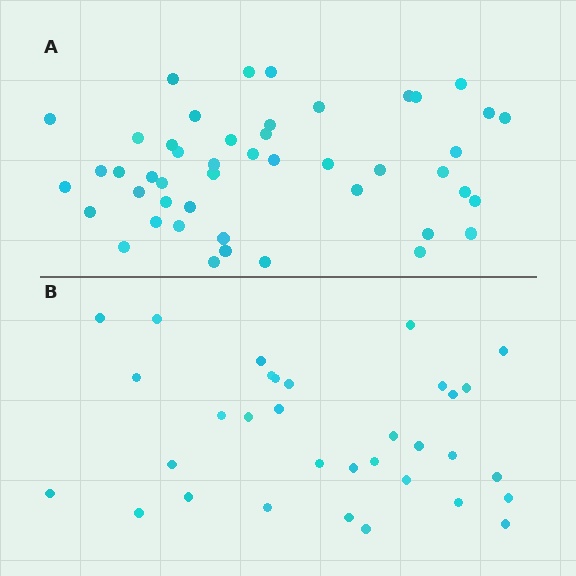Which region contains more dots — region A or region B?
Region A (the top region) has more dots.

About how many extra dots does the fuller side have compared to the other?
Region A has approximately 15 more dots than region B.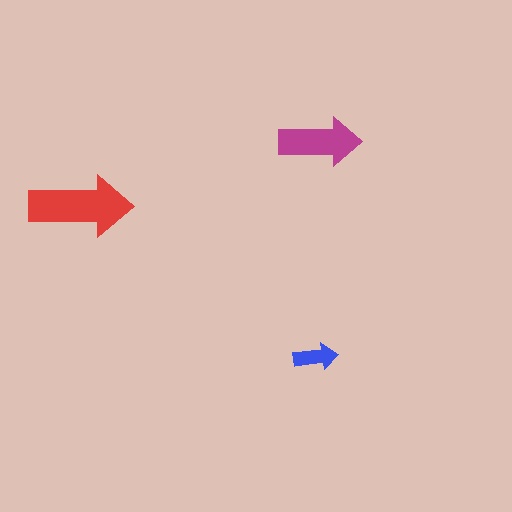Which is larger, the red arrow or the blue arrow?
The red one.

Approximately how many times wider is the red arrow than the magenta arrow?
About 1.5 times wider.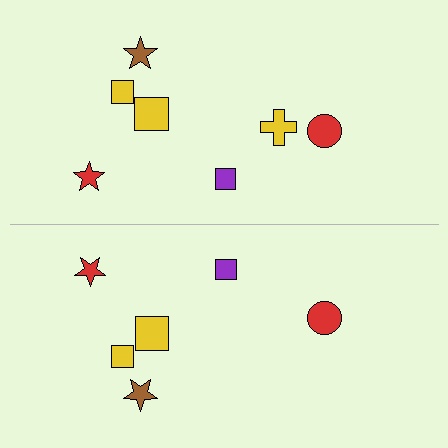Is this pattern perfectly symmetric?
No, the pattern is not perfectly symmetric. A yellow cross is missing from the bottom side.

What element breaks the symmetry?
A yellow cross is missing from the bottom side.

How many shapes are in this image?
There are 13 shapes in this image.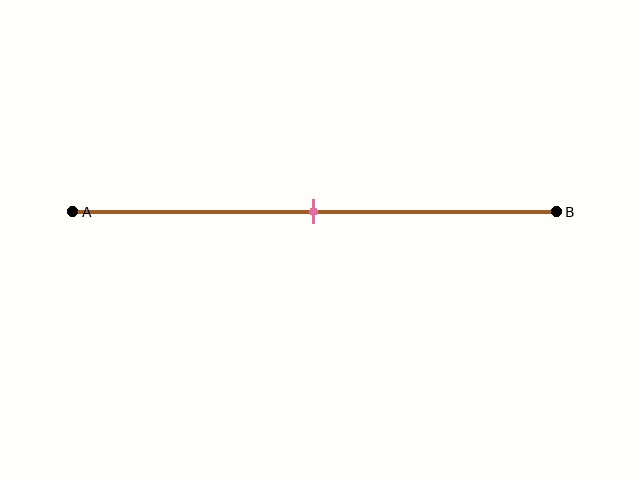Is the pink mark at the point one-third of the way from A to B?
No, the mark is at about 50% from A, not at the 33% one-third point.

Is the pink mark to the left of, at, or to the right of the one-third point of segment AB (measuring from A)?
The pink mark is to the right of the one-third point of segment AB.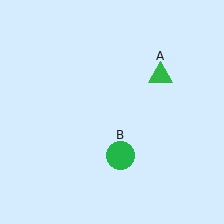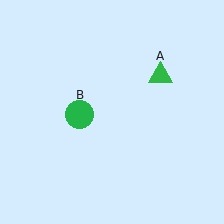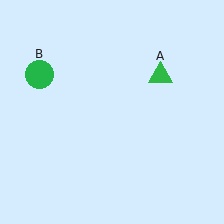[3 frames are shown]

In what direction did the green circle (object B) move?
The green circle (object B) moved up and to the left.